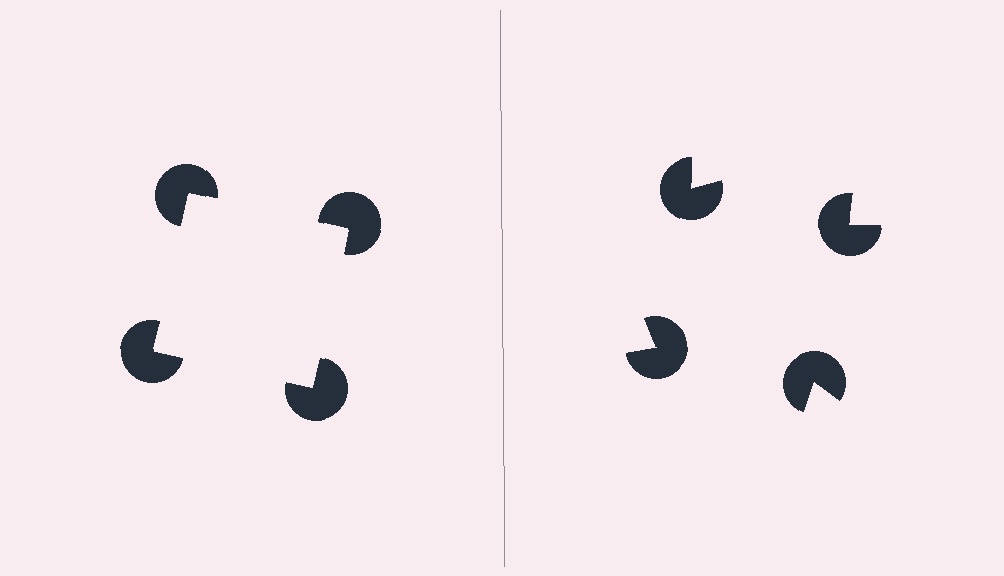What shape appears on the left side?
An illusory square.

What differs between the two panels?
The pac-man discs are positioned identically on both sides; only the wedge orientations differ. On the left they align to a square; on the right they are misaligned.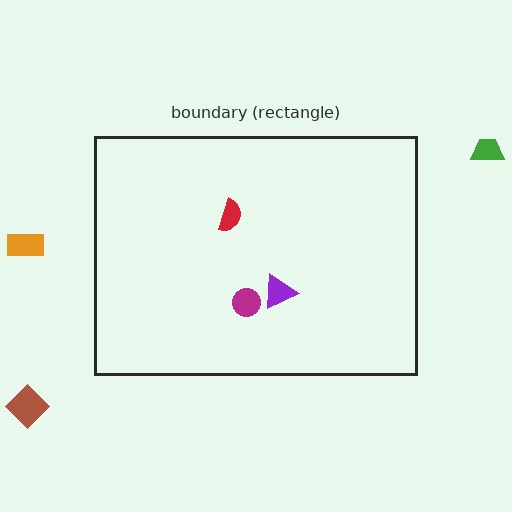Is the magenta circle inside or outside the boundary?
Inside.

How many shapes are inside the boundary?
3 inside, 3 outside.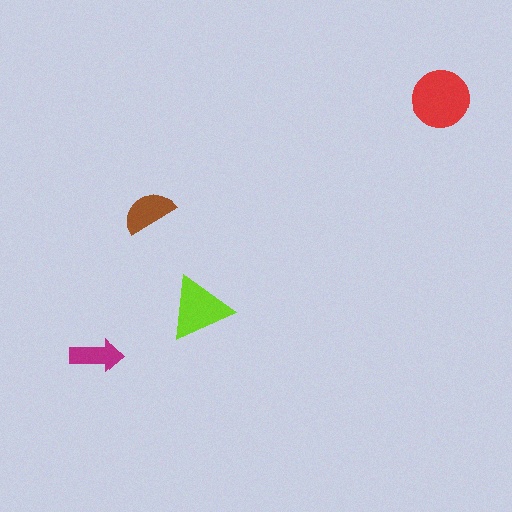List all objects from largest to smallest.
The red circle, the lime triangle, the brown semicircle, the magenta arrow.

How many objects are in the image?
There are 4 objects in the image.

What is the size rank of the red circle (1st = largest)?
1st.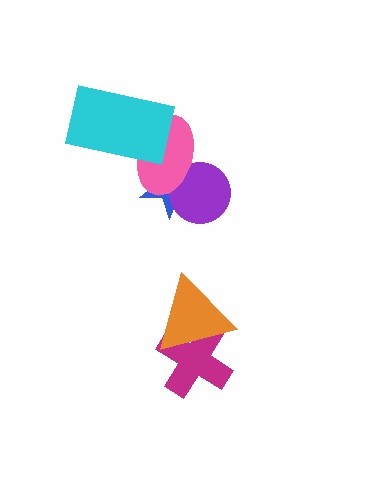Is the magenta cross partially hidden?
Yes, it is partially covered by another shape.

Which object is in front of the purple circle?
The pink ellipse is in front of the purple circle.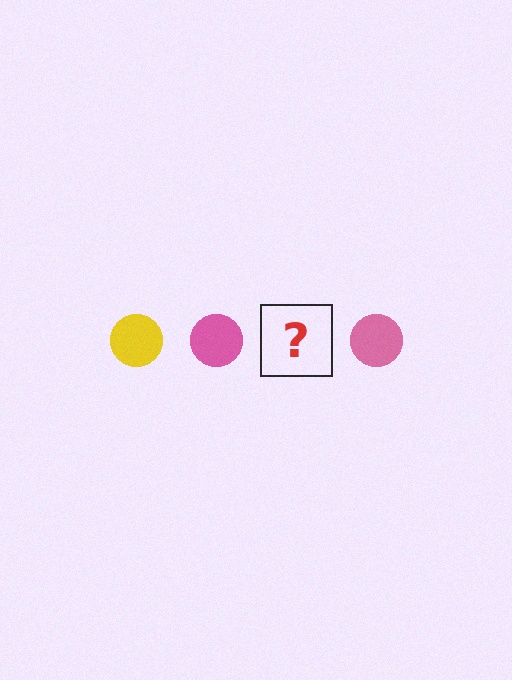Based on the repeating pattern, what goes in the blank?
The blank should be a yellow circle.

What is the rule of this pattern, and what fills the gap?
The rule is that the pattern cycles through yellow, pink circles. The gap should be filled with a yellow circle.